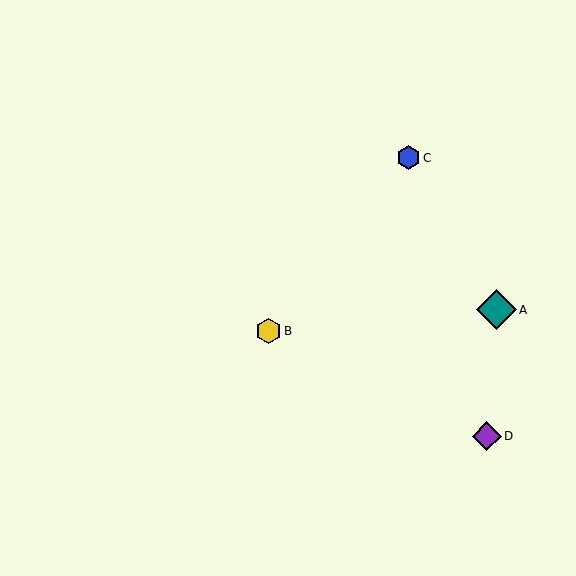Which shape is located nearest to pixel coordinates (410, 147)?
The blue hexagon (labeled C) at (408, 158) is nearest to that location.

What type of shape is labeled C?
Shape C is a blue hexagon.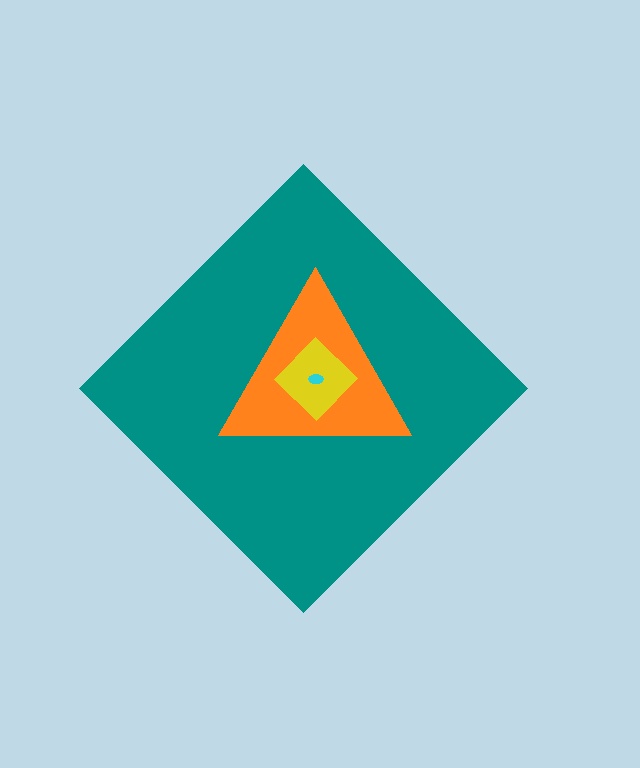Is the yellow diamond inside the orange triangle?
Yes.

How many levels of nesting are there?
4.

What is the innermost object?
The cyan ellipse.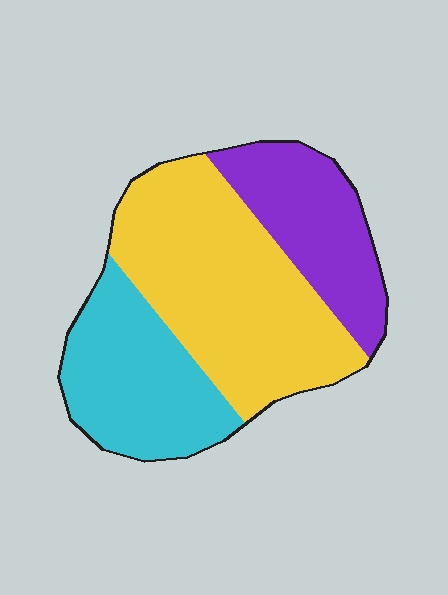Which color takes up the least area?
Purple, at roughly 25%.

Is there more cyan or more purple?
Cyan.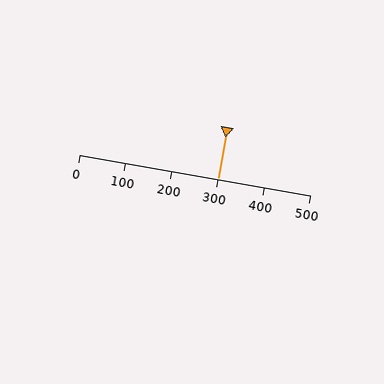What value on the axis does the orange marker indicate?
The marker indicates approximately 300.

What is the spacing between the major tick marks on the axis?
The major ticks are spaced 100 apart.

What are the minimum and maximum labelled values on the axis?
The axis runs from 0 to 500.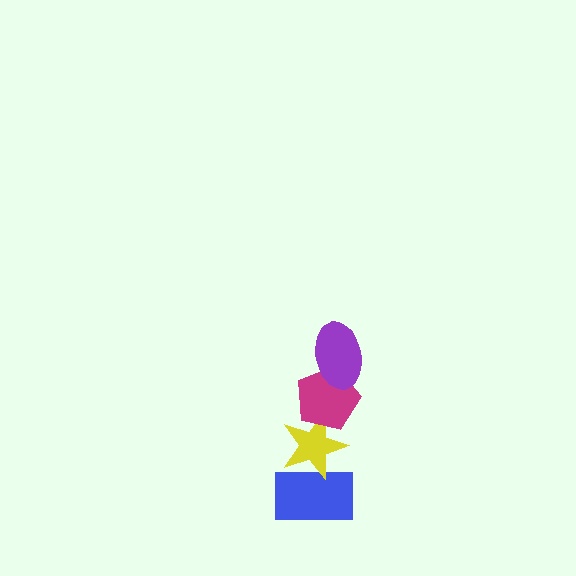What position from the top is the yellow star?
The yellow star is 3rd from the top.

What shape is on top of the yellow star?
The magenta pentagon is on top of the yellow star.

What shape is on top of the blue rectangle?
The yellow star is on top of the blue rectangle.